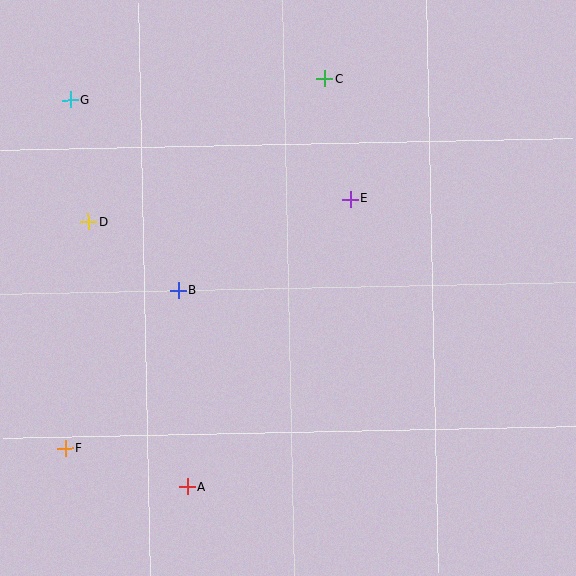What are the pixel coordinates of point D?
Point D is at (89, 222).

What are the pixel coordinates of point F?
Point F is at (65, 449).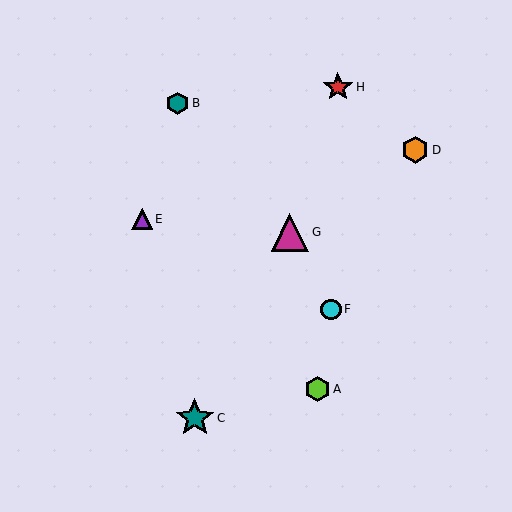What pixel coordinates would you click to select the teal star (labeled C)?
Click at (195, 418) to select the teal star C.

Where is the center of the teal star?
The center of the teal star is at (195, 418).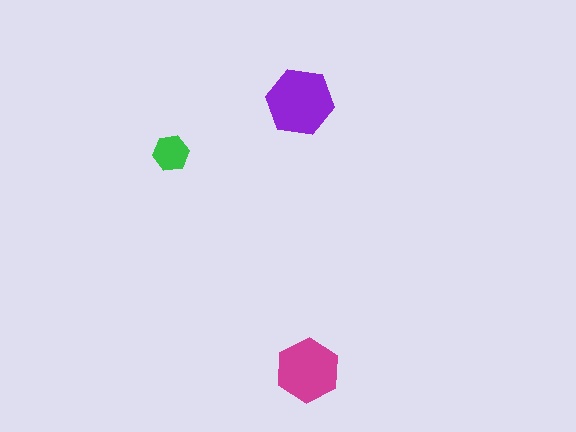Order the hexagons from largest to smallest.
the purple one, the magenta one, the green one.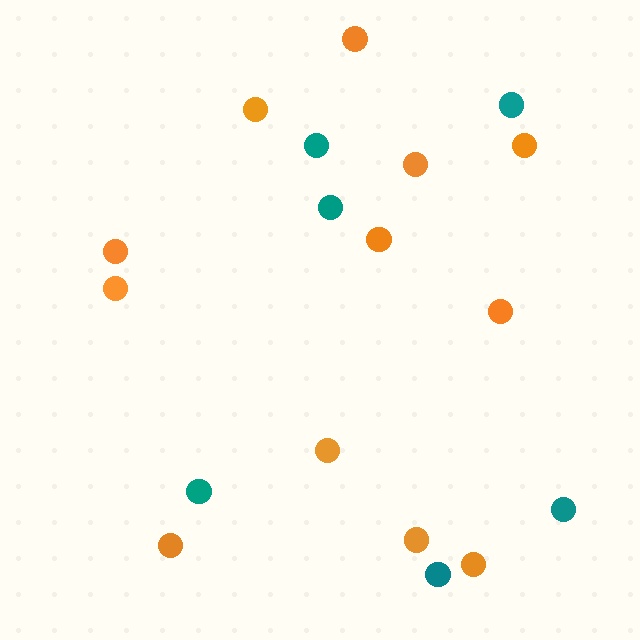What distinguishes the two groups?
There are 2 groups: one group of orange circles (12) and one group of teal circles (6).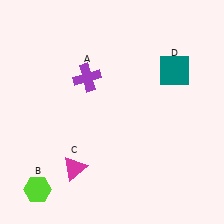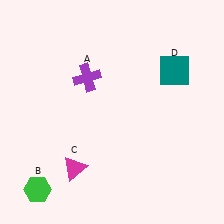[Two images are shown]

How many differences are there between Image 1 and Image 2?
There is 1 difference between the two images.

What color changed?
The hexagon (B) changed from lime in Image 1 to green in Image 2.